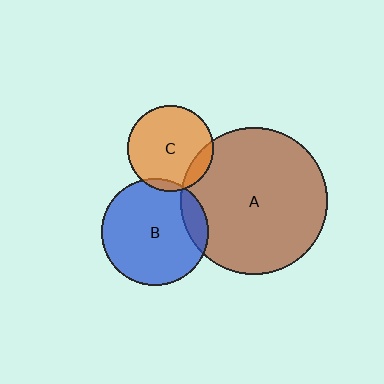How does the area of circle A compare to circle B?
Approximately 1.9 times.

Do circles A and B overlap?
Yes.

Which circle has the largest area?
Circle A (brown).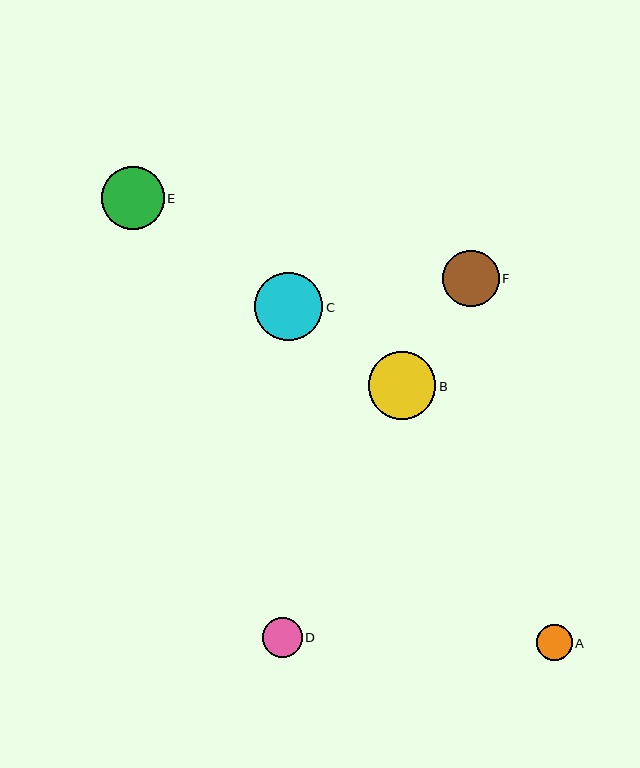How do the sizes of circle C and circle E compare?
Circle C and circle E are approximately the same size.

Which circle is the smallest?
Circle A is the smallest with a size of approximately 36 pixels.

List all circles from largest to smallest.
From largest to smallest: C, B, E, F, D, A.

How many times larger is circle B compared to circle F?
Circle B is approximately 1.2 times the size of circle F.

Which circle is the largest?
Circle C is the largest with a size of approximately 69 pixels.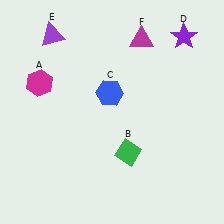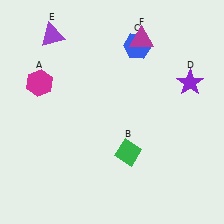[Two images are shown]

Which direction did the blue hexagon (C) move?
The blue hexagon (C) moved up.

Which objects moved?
The objects that moved are: the blue hexagon (C), the purple star (D).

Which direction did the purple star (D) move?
The purple star (D) moved down.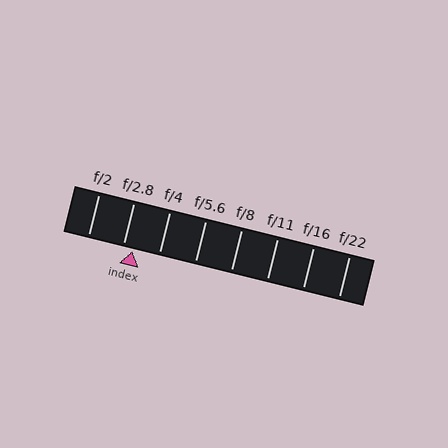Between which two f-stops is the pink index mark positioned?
The index mark is between f/2.8 and f/4.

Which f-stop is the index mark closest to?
The index mark is closest to f/2.8.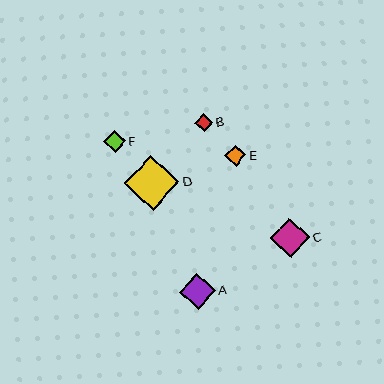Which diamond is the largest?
Diamond D is the largest with a size of approximately 55 pixels.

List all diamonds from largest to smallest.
From largest to smallest: D, C, A, F, E, B.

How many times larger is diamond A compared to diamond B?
Diamond A is approximately 2.0 times the size of diamond B.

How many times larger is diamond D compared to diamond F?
Diamond D is approximately 2.5 times the size of diamond F.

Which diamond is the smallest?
Diamond B is the smallest with a size of approximately 18 pixels.